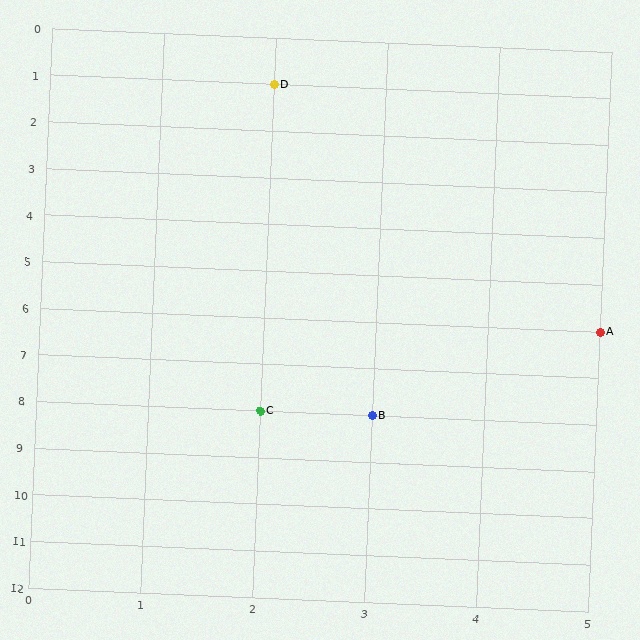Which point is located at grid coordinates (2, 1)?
Point D is at (2, 1).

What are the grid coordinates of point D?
Point D is at grid coordinates (2, 1).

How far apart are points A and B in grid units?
Points A and B are 2 columns and 2 rows apart (about 2.8 grid units diagonally).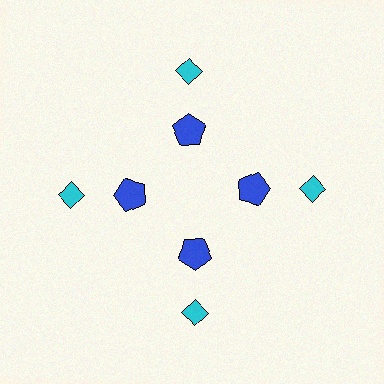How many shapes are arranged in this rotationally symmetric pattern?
There are 8 shapes, arranged in 4 groups of 2.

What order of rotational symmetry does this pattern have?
This pattern has 4-fold rotational symmetry.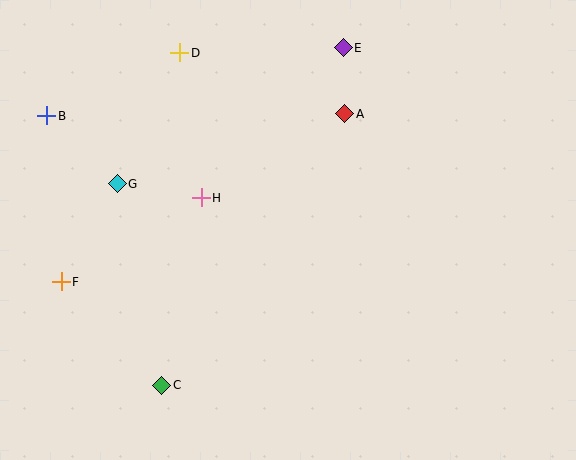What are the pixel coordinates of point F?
Point F is at (61, 282).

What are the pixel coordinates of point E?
Point E is at (343, 48).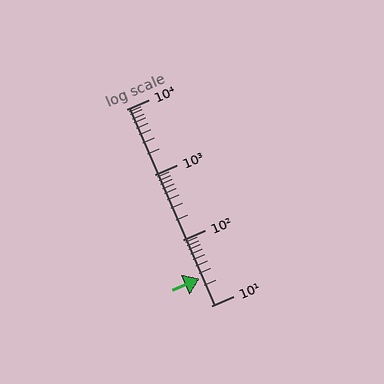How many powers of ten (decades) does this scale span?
The scale spans 3 decades, from 10 to 10000.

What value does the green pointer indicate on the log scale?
The pointer indicates approximately 26.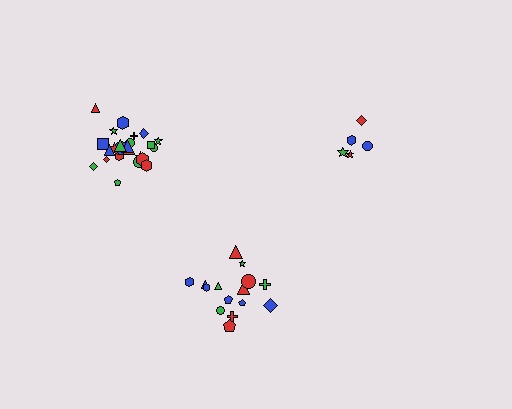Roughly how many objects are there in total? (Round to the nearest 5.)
Roughly 45 objects in total.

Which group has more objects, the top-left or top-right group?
The top-left group.